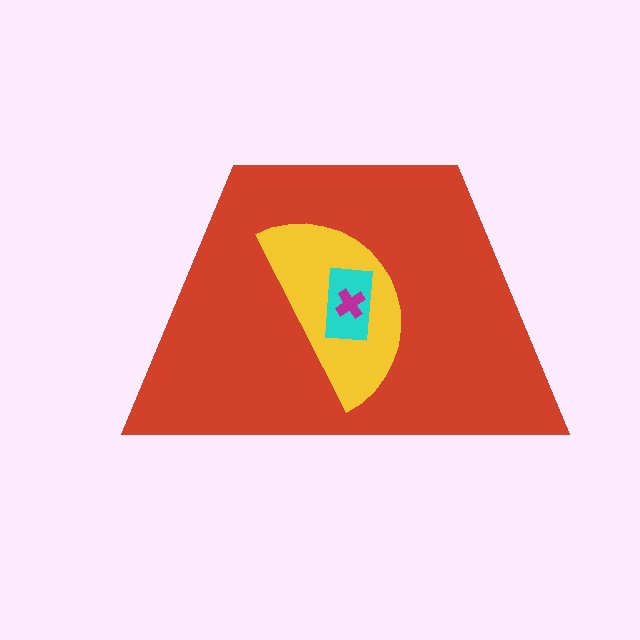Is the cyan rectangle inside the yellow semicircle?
Yes.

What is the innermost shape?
The magenta cross.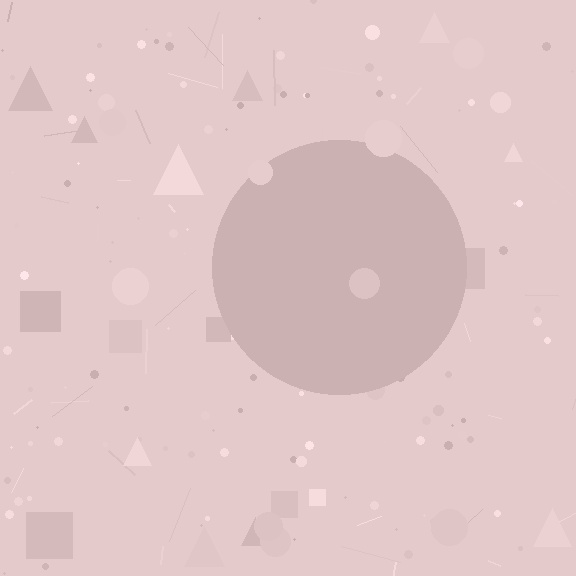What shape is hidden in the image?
A circle is hidden in the image.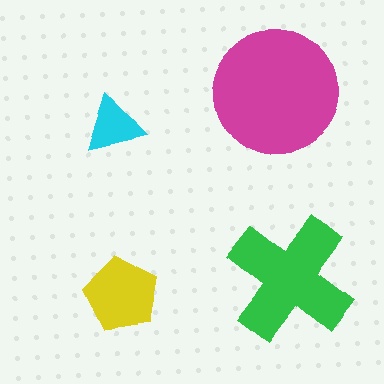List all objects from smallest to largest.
The cyan triangle, the yellow pentagon, the green cross, the magenta circle.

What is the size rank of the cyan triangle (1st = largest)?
4th.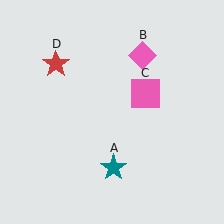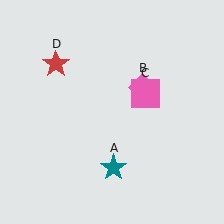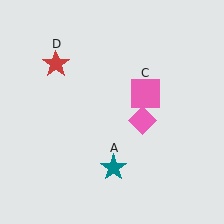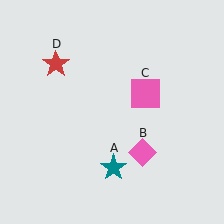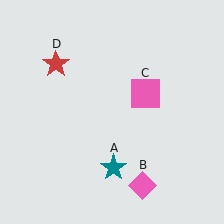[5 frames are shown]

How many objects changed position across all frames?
1 object changed position: pink diamond (object B).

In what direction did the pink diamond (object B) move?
The pink diamond (object B) moved down.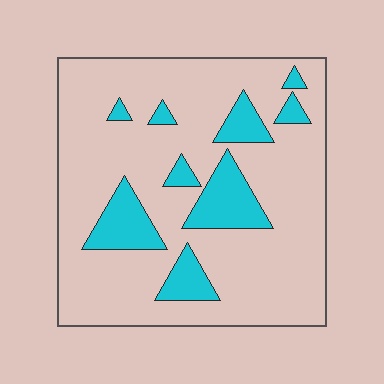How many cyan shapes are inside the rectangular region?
9.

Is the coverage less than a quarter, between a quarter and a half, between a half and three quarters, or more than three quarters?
Less than a quarter.